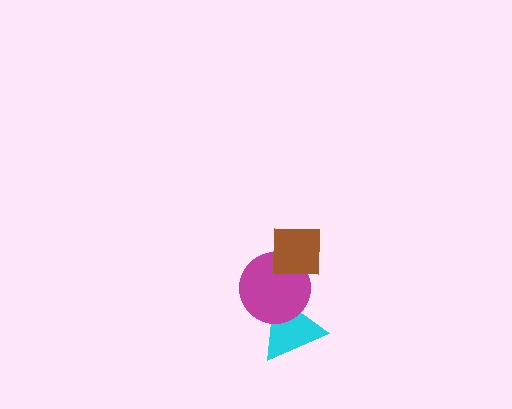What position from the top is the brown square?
The brown square is 1st from the top.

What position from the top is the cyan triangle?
The cyan triangle is 3rd from the top.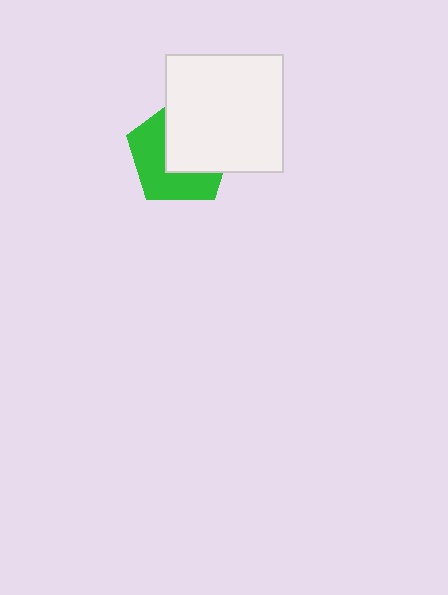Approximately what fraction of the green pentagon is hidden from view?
Roughly 51% of the green pentagon is hidden behind the white square.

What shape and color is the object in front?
The object in front is a white square.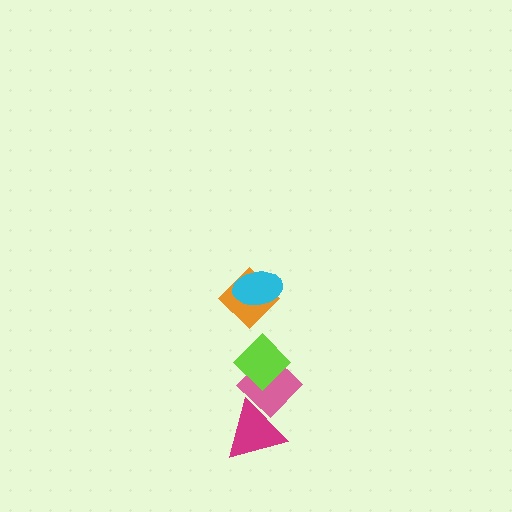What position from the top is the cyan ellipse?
The cyan ellipse is 1st from the top.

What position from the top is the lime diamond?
The lime diamond is 3rd from the top.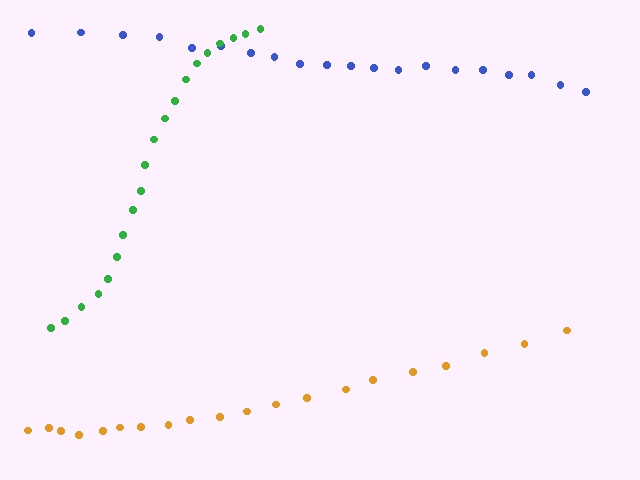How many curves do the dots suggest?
There are 3 distinct paths.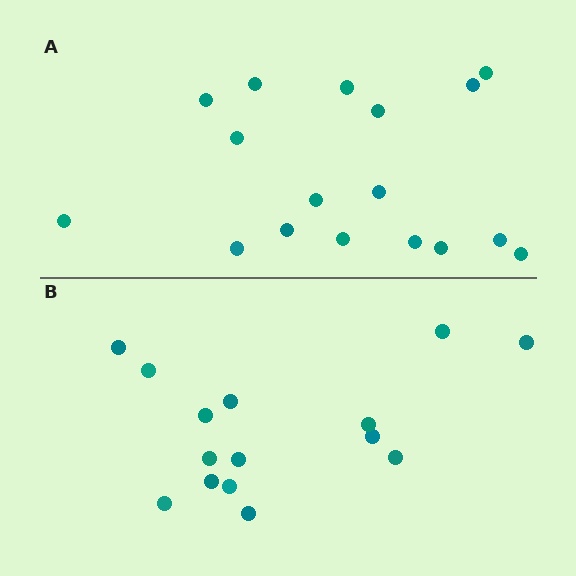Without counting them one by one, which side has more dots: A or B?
Region A (the top region) has more dots.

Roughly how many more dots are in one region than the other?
Region A has just a few more — roughly 2 or 3 more dots than region B.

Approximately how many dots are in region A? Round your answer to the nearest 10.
About 20 dots. (The exact count is 17, which rounds to 20.)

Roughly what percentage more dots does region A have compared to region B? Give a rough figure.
About 15% more.